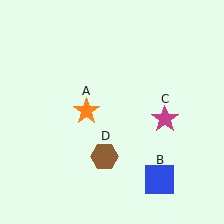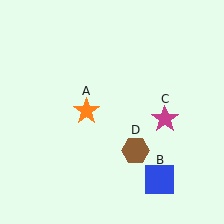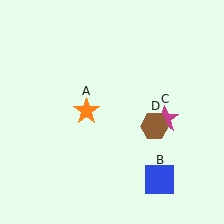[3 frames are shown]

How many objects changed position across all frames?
1 object changed position: brown hexagon (object D).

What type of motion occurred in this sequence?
The brown hexagon (object D) rotated counterclockwise around the center of the scene.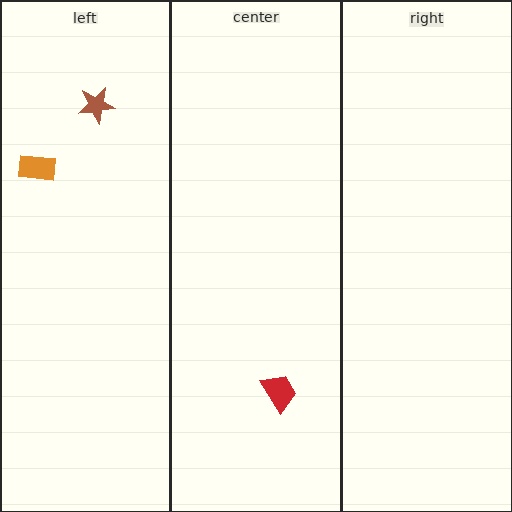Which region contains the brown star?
The left region.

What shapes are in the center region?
The red trapezoid.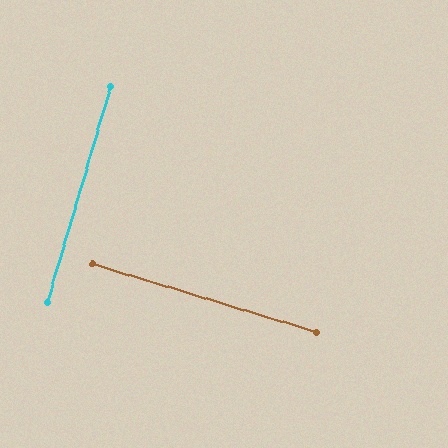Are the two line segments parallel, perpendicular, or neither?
Perpendicular — they meet at approximately 89°.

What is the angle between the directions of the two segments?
Approximately 89 degrees.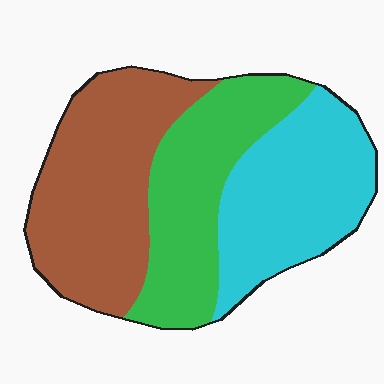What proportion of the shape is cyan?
Cyan takes up about one third (1/3) of the shape.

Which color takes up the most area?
Brown, at roughly 40%.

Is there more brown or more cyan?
Brown.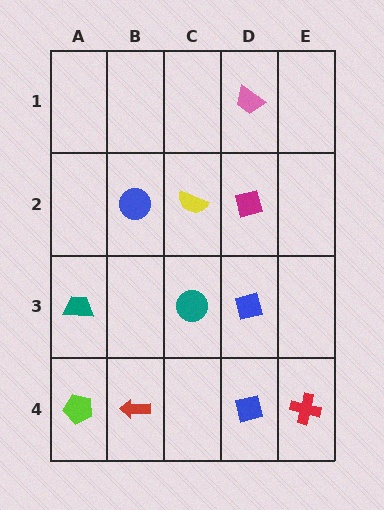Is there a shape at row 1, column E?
No, that cell is empty.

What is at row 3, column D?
A blue square.